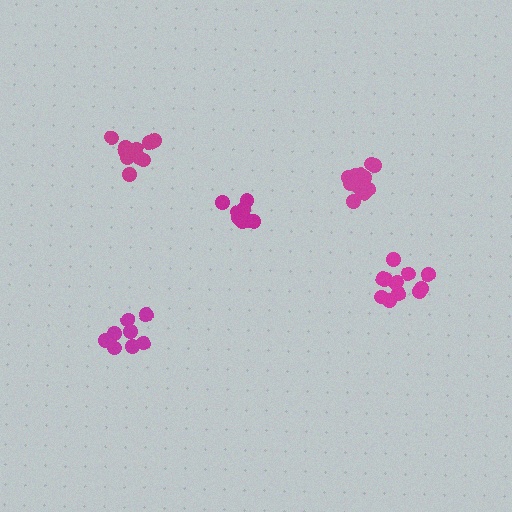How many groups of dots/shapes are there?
There are 5 groups.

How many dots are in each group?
Group 1: 15 dots, Group 2: 10 dots, Group 3: 12 dots, Group 4: 9 dots, Group 5: 10 dots (56 total).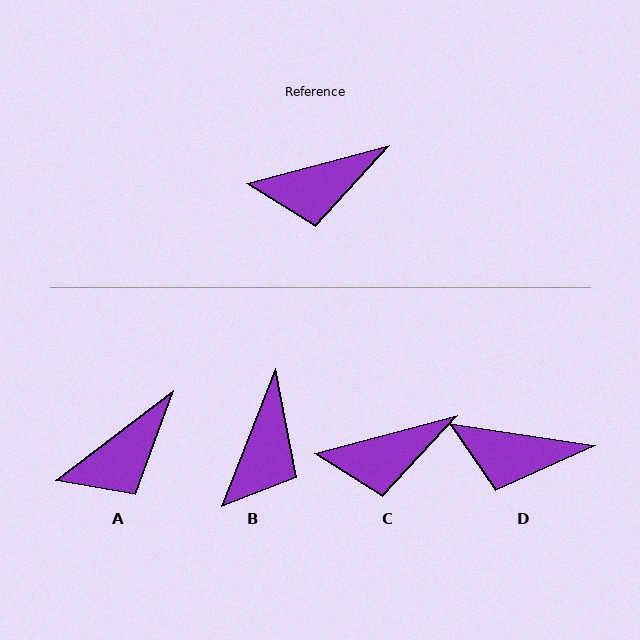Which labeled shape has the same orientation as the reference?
C.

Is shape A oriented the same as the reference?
No, it is off by about 23 degrees.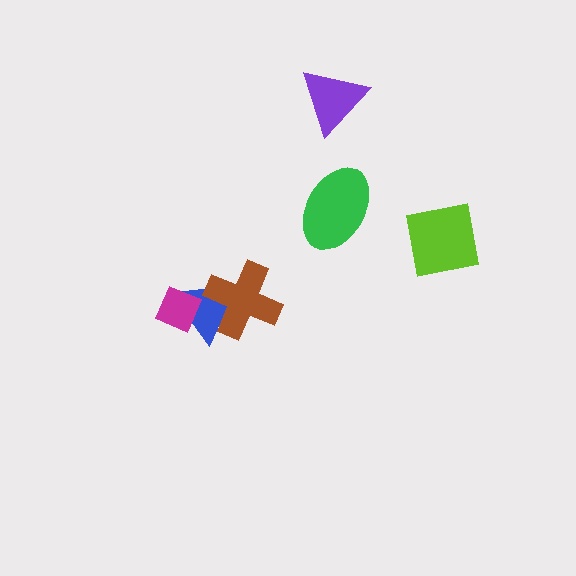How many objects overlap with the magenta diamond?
1 object overlaps with the magenta diamond.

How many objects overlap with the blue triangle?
2 objects overlap with the blue triangle.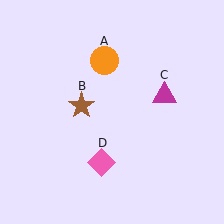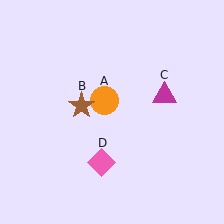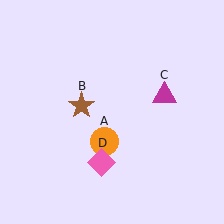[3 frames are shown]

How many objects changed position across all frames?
1 object changed position: orange circle (object A).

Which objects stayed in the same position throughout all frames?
Brown star (object B) and magenta triangle (object C) and pink diamond (object D) remained stationary.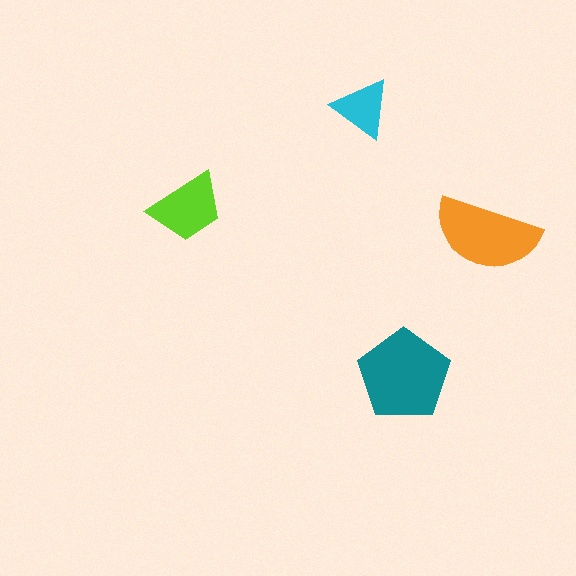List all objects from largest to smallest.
The teal pentagon, the orange semicircle, the lime trapezoid, the cyan triangle.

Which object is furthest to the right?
The orange semicircle is rightmost.